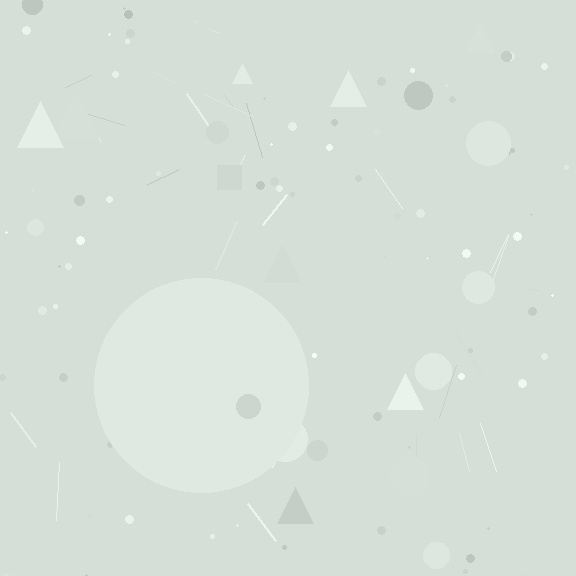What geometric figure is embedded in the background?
A circle is embedded in the background.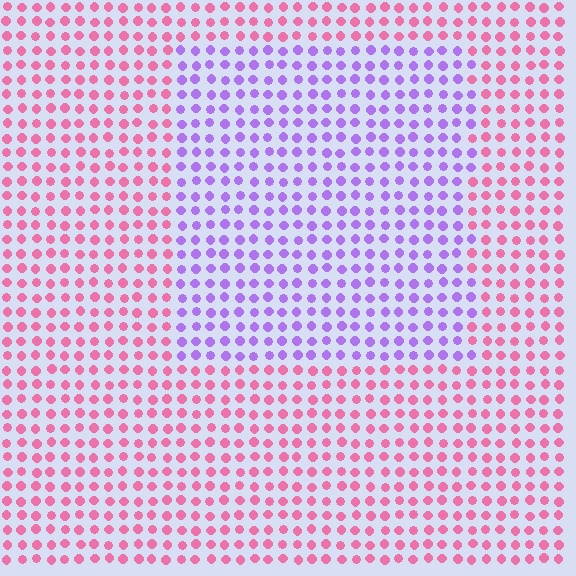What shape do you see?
I see a rectangle.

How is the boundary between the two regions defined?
The boundary is defined purely by a slight shift in hue (about 62 degrees). Spacing, size, and orientation are identical on both sides.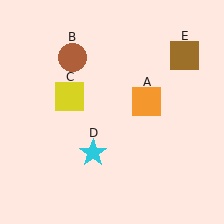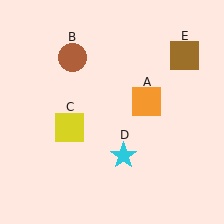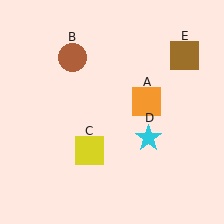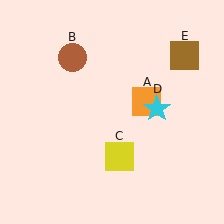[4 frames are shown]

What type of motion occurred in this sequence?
The yellow square (object C), cyan star (object D) rotated counterclockwise around the center of the scene.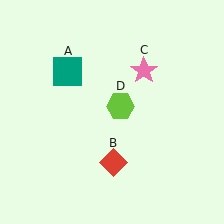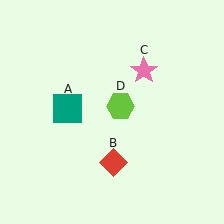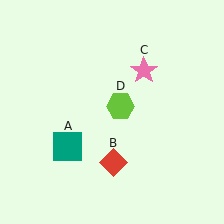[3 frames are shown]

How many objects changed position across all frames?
1 object changed position: teal square (object A).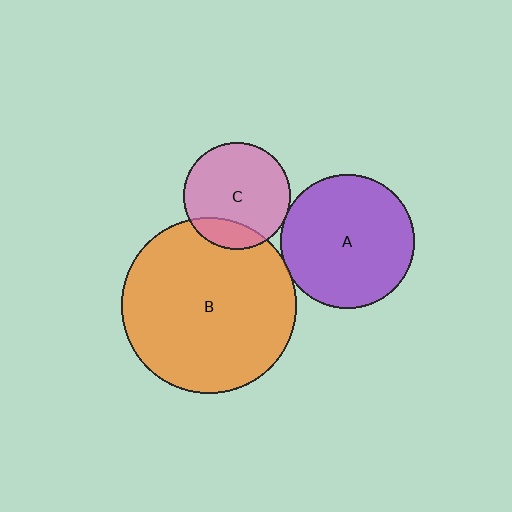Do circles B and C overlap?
Yes.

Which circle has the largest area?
Circle B (orange).